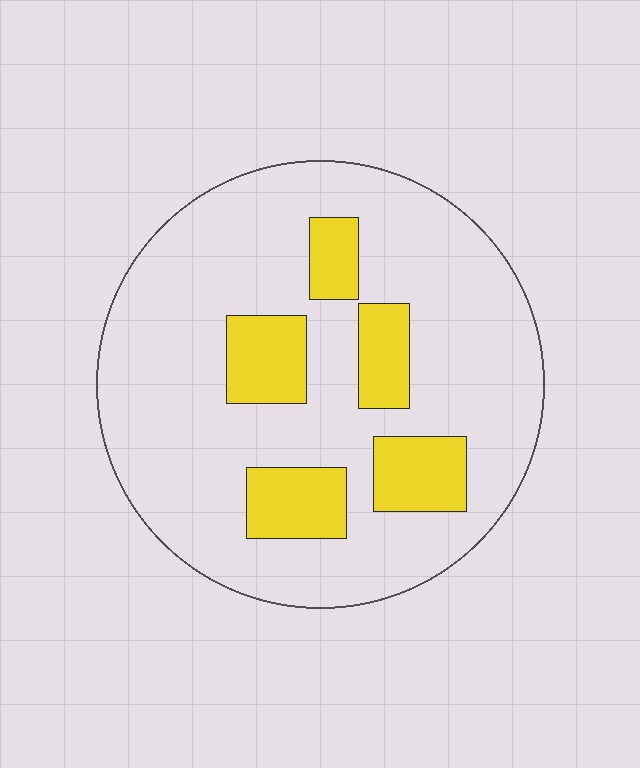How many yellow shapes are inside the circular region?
5.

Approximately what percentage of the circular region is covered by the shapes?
Approximately 20%.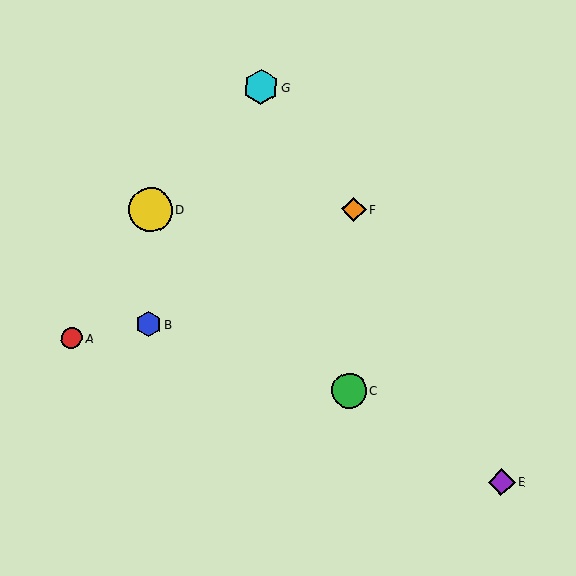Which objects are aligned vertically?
Objects C, F are aligned vertically.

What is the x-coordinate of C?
Object C is at x≈349.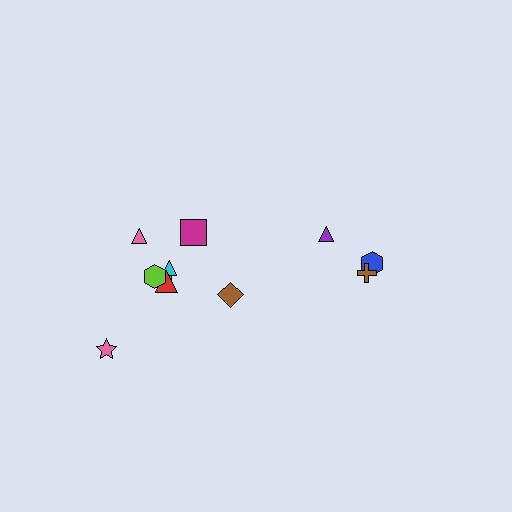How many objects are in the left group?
There are 8 objects.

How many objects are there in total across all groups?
There are 11 objects.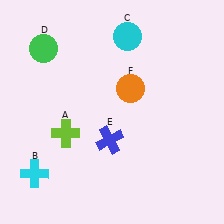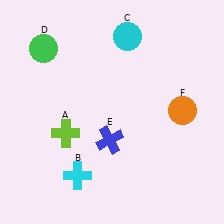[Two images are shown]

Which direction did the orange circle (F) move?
The orange circle (F) moved right.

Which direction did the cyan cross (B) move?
The cyan cross (B) moved right.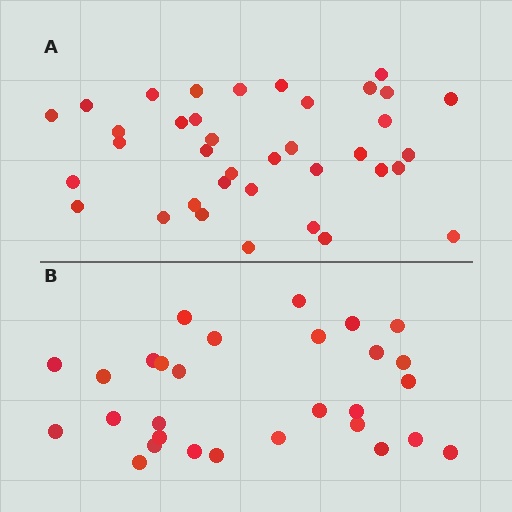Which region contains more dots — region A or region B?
Region A (the top region) has more dots.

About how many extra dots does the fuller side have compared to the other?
Region A has roughly 8 or so more dots than region B.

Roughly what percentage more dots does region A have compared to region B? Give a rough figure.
About 30% more.